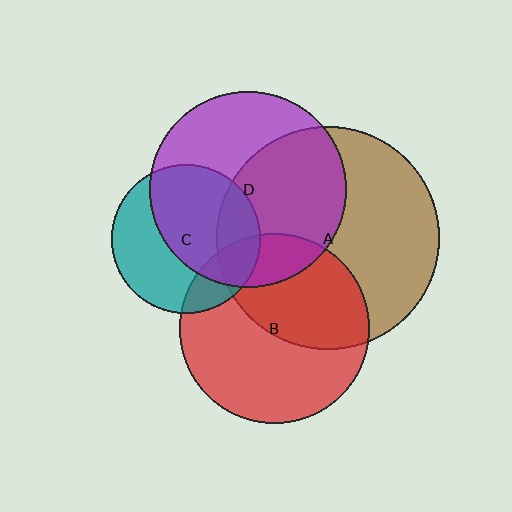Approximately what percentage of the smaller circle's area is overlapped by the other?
Approximately 20%.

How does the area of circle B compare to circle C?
Approximately 1.6 times.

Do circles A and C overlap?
Yes.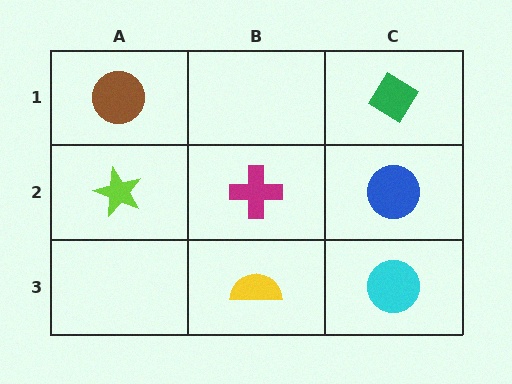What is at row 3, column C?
A cyan circle.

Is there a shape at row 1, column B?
No, that cell is empty.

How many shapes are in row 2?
3 shapes.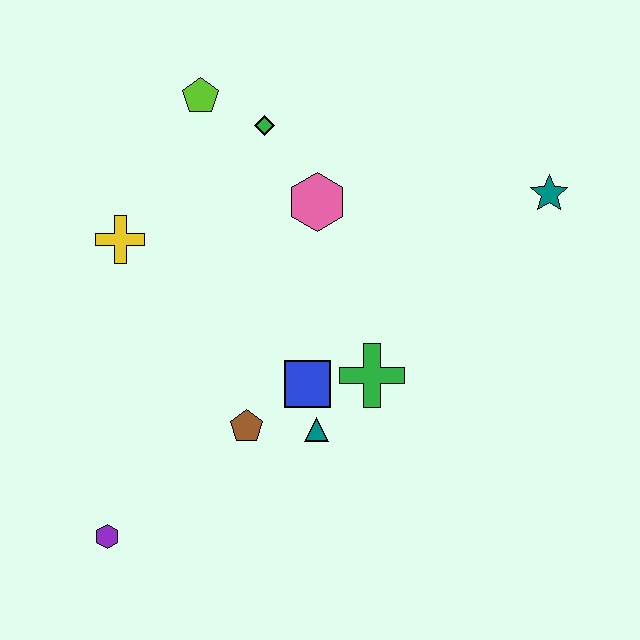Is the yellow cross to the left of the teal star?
Yes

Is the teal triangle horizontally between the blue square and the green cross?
Yes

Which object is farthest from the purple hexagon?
The teal star is farthest from the purple hexagon.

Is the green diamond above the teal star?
Yes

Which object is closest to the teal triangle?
The blue square is closest to the teal triangle.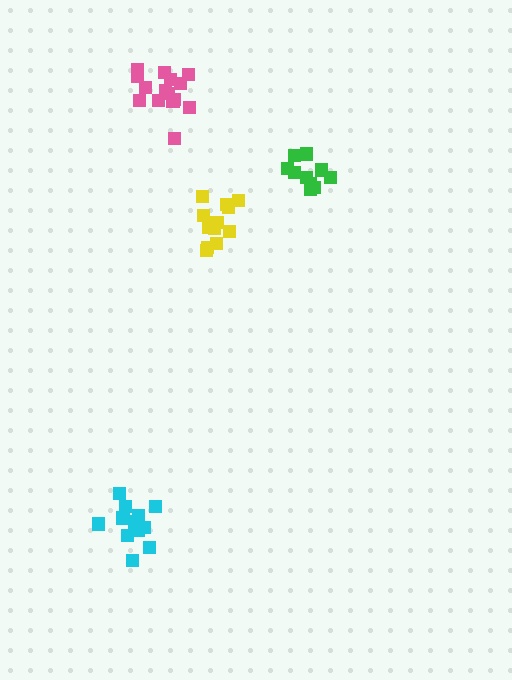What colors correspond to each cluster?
The clusters are colored: pink, cyan, green, yellow.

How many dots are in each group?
Group 1: 15 dots, Group 2: 12 dots, Group 3: 10 dots, Group 4: 12 dots (49 total).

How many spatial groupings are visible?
There are 4 spatial groupings.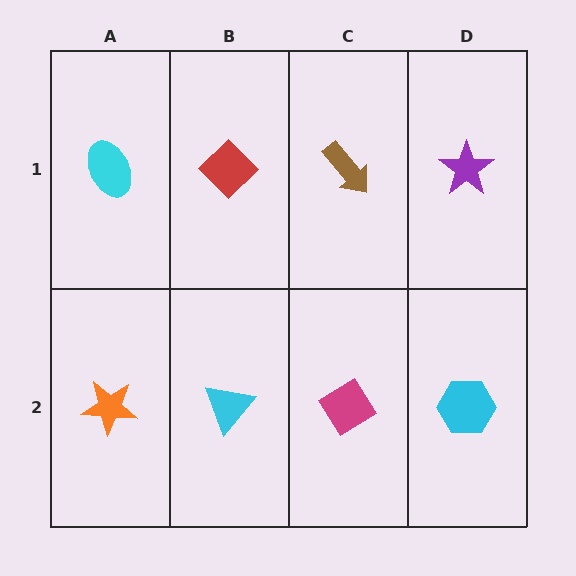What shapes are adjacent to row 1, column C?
A magenta diamond (row 2, column C), a red diamond (row 1, column B), a purple star (row 1, column D).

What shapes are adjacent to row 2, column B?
A red diamond (row 1, column B), an orange star (row 2, column A), a magenta diamond (row 2, column C).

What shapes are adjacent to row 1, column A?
An orange star (row 2, column A), a red diamond (row 1, column B).